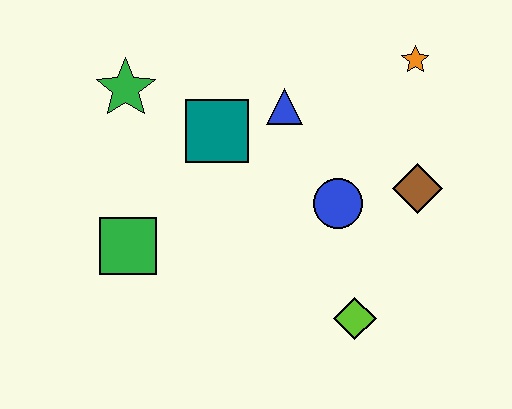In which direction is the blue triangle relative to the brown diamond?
The blue triangle is to the left of the brown diamond.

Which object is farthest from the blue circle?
The green star is farthest from the blue circle.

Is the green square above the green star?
No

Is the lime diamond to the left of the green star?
No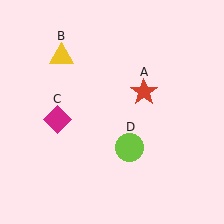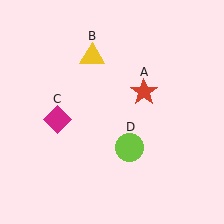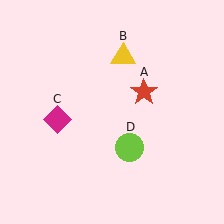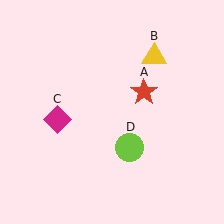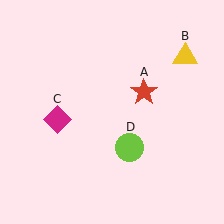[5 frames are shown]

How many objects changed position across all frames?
1 object changed position: yellow triangle (object B).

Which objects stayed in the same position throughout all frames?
Red star (object A) and magenta diamond (object C) and lime circle (object D) remained stationary.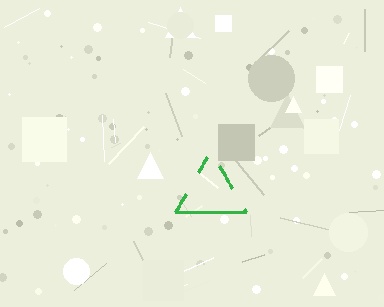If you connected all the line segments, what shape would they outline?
They would outline a triangle.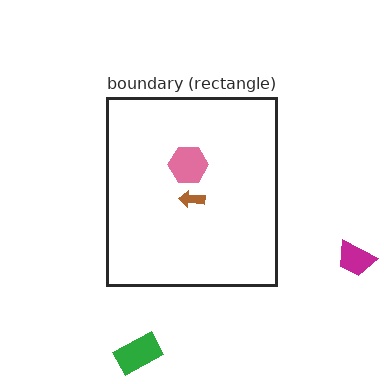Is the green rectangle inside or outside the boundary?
Outside.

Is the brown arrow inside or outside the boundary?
Inside.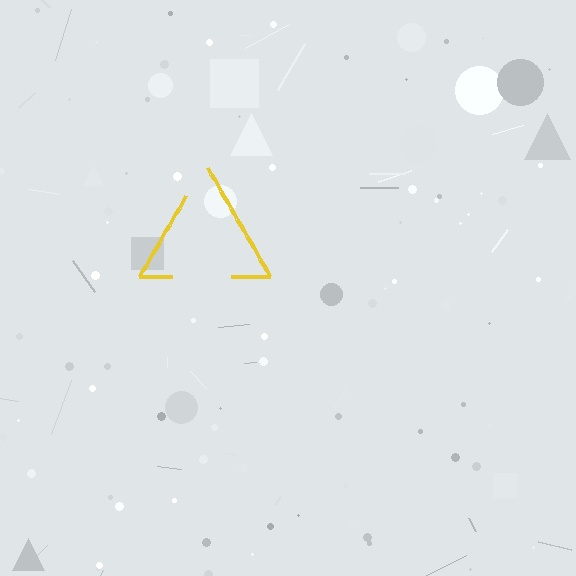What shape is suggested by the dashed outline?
The dashed outline suggests a triangle.